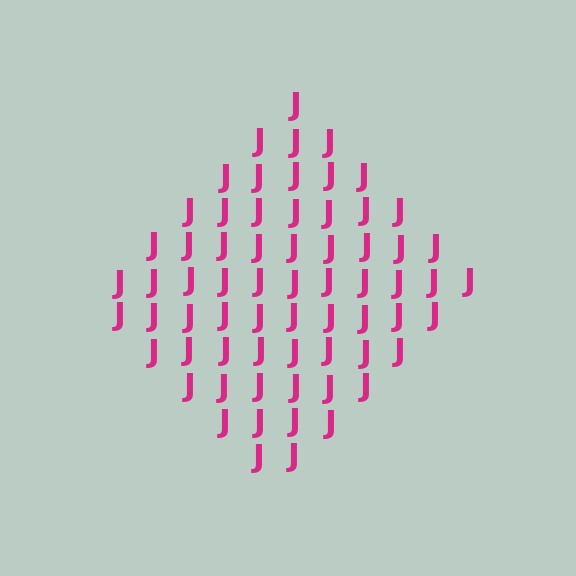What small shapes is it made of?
It is made of small letter J's.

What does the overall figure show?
The overall figure shows a diamond.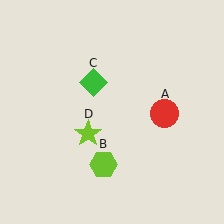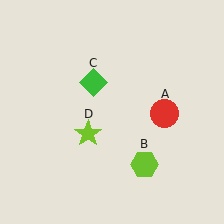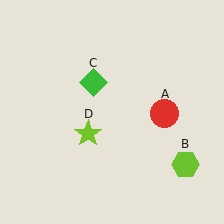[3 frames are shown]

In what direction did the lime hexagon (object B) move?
The lime hexagon (object B) moved right.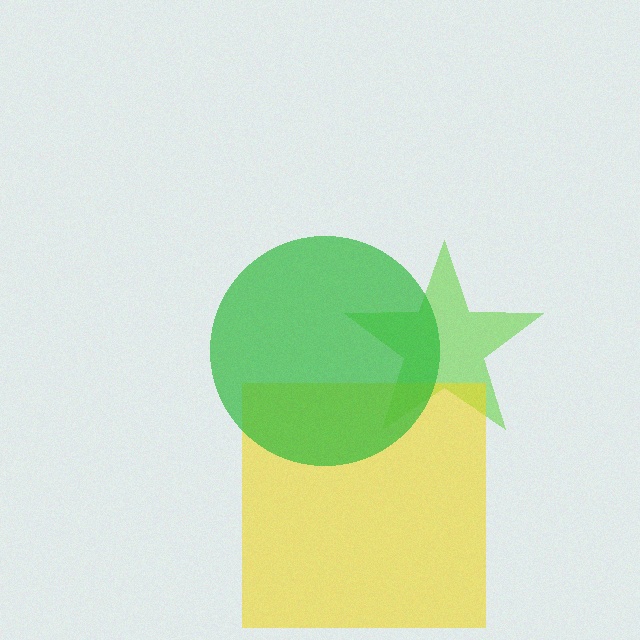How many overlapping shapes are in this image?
There are 3 overlapping shapes in the image.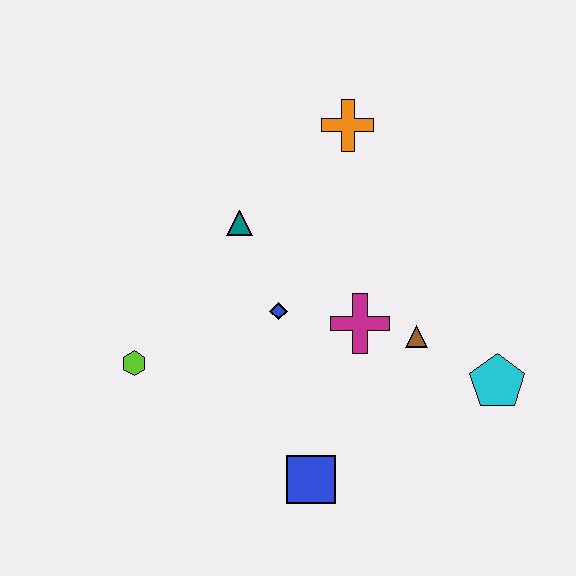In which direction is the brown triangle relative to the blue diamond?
The brown triangle is to the right of the blue diamond.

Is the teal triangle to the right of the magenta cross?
No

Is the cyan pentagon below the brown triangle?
Yes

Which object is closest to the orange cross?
The teal triangle is closest to the orange cross.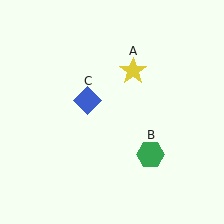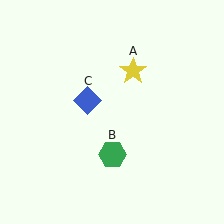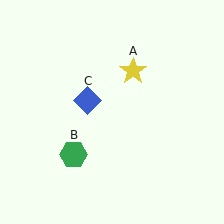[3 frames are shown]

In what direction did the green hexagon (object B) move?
The green hexagon (object B) moved left.